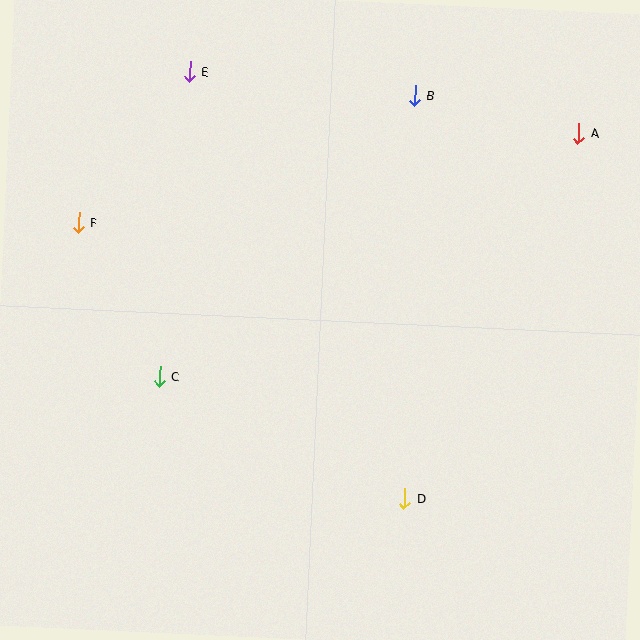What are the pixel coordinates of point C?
Point C is at (159, 376).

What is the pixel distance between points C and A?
The distance between C and A is 485 pixels.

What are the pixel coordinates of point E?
Point E is at (189, 72).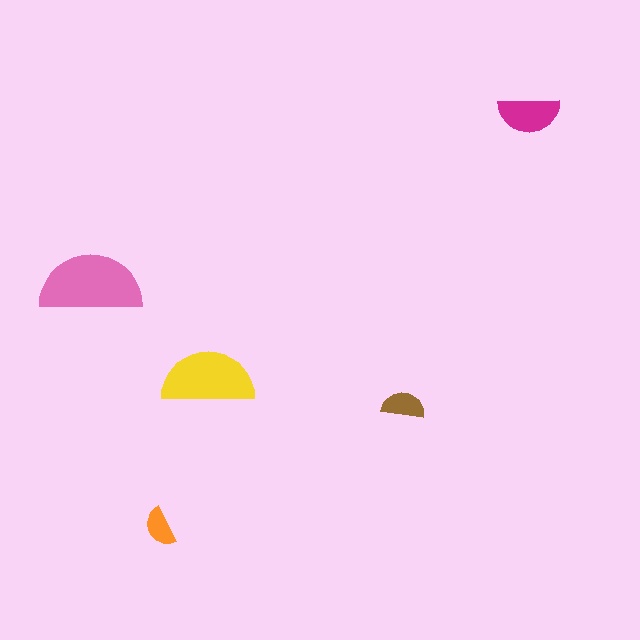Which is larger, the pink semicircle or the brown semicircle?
The pink one.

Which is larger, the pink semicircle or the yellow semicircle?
The pink one.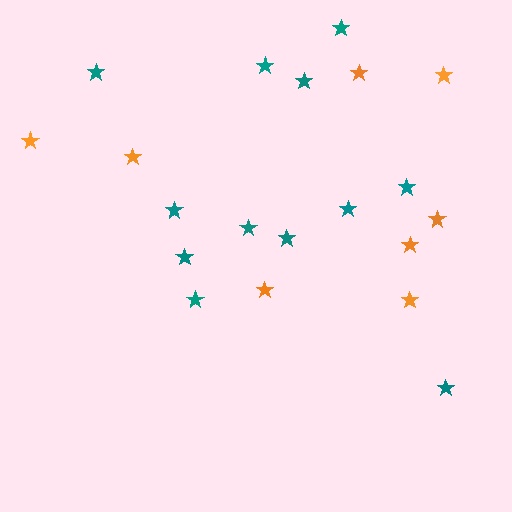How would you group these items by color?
There are 2 groups: one group of teal stars (12) and one group of orange stars (8).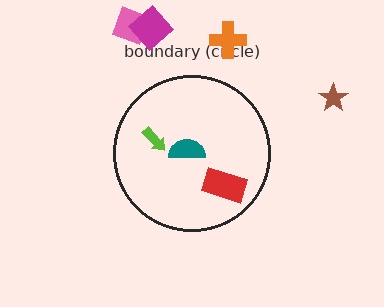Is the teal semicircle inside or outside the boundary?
Inside.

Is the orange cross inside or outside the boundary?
Outside.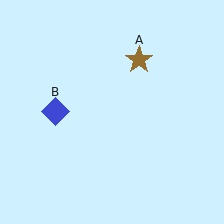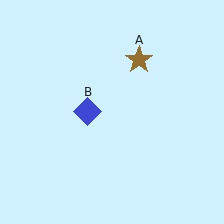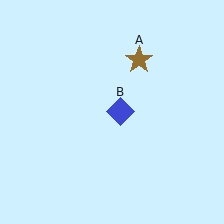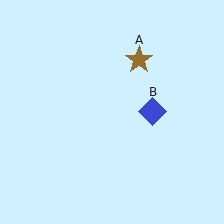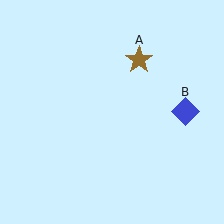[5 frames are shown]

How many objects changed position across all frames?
1 object changed position: blue diamond (object B).